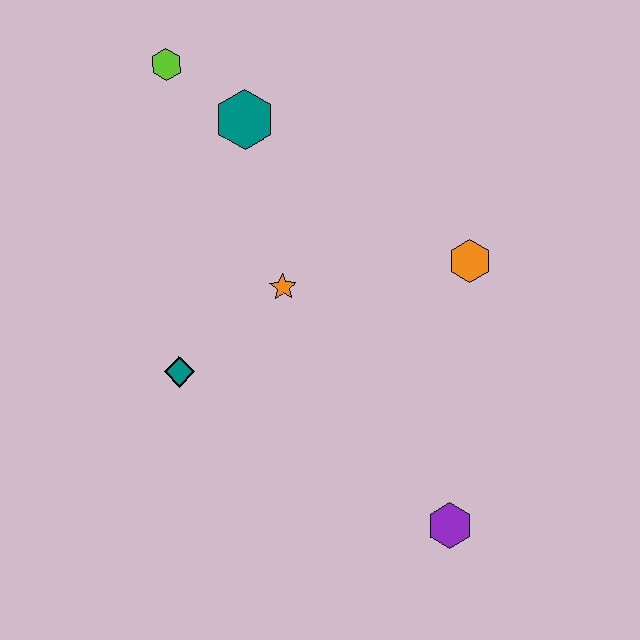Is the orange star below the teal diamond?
No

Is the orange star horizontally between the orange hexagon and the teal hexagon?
Yes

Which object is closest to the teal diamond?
The orange star is closest to the teal diamond.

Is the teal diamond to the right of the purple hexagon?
No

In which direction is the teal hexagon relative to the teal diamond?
The teal hexagon is above the teal diamond.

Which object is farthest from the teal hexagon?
The purple hexagon is farthest from the teal hexagon.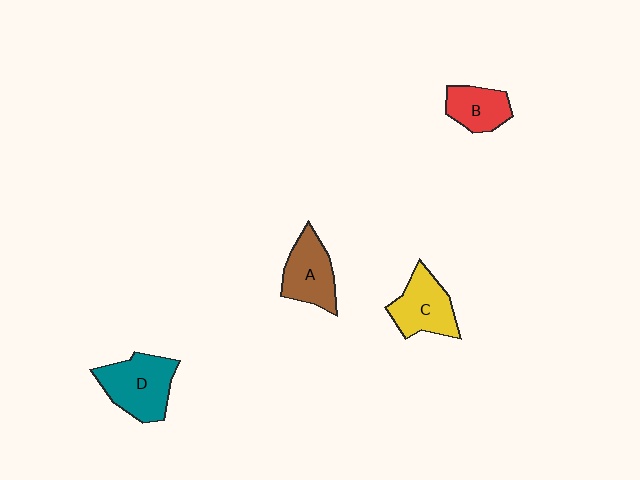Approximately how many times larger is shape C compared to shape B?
Approximately 1.3 times.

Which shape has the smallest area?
Shape B (red).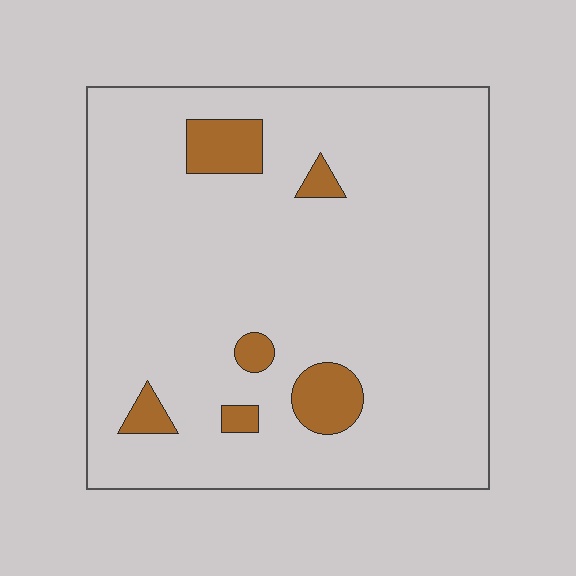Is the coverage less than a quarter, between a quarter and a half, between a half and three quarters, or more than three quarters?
Less than a quarter.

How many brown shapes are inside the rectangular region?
6.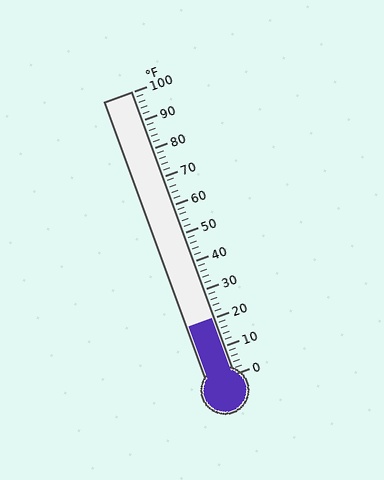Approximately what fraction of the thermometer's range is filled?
The thermometer is filled to approximately 20% of its range.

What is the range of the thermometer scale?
The thermometer scale ranges from 0°F to 100°F.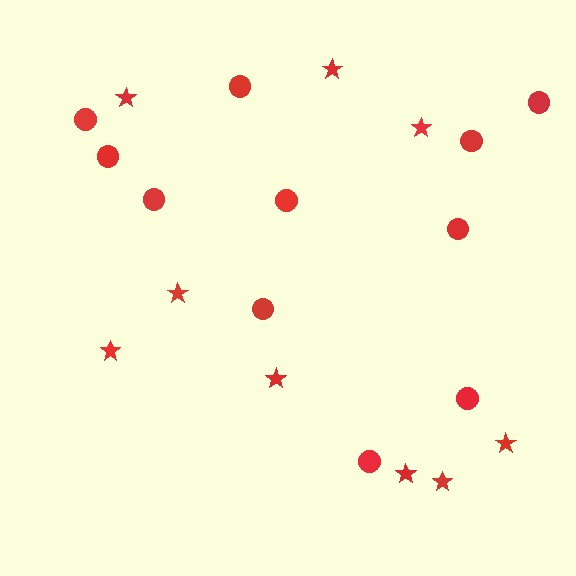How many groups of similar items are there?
There are 2 groups: one group of circles (11) and one group of stars (9).